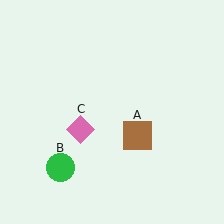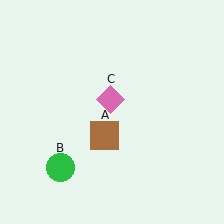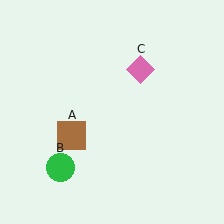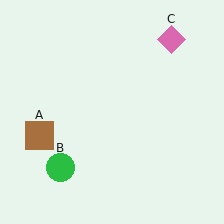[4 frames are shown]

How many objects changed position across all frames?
2 objects changed position: brown square (object A), pink diamond (object C).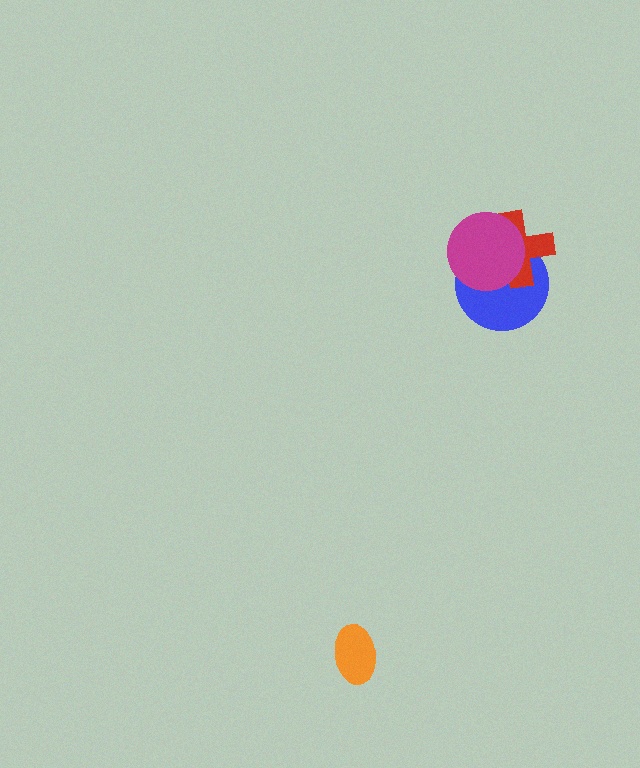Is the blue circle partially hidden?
Yes, it is partially covered by another shape.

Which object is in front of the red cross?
The magenta circle is in front of the red cross.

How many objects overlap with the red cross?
2 objects overlap with the red cross.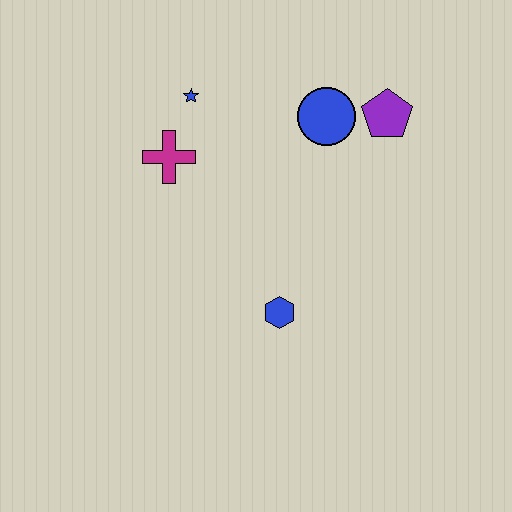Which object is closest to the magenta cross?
The blue star is closest to the magenta cross.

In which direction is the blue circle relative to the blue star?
The blue circle is to the right of the blue star.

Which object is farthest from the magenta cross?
The purple pentagon is farthest from the magenta cross.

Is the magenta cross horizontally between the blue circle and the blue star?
No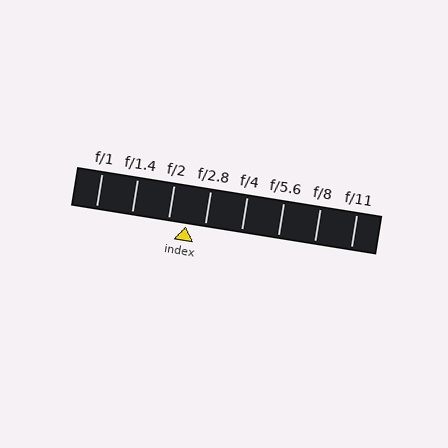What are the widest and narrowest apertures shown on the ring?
The widest aperture shown is f/1 and the narrowest is f/11.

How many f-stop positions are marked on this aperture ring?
There are 8 f-stop positions marked.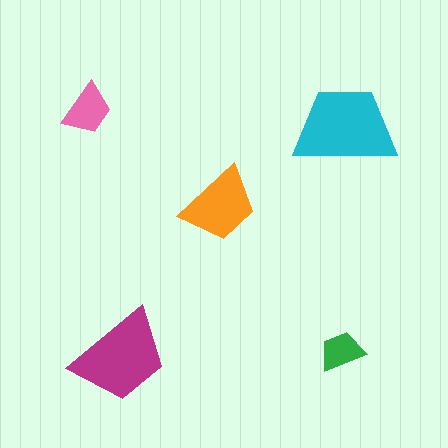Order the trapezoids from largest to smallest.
the cyan one, the magenta one, the orange one, the pink one, the green one.